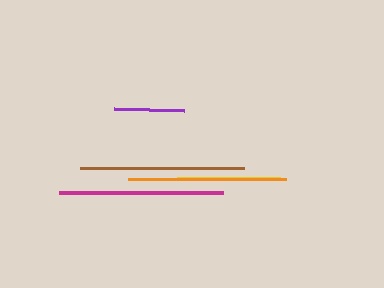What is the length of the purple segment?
The purple segment is approximately 69 pixels long.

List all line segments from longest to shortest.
From longest to shortest: magenta, brown, orange, yellow, purple.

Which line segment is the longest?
The magenta line is the longest at approximately 164 pixels.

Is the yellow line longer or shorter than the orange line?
The orange line is longer than the yellow line.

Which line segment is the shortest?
The purple line is the shortest at approximately 69 pixels.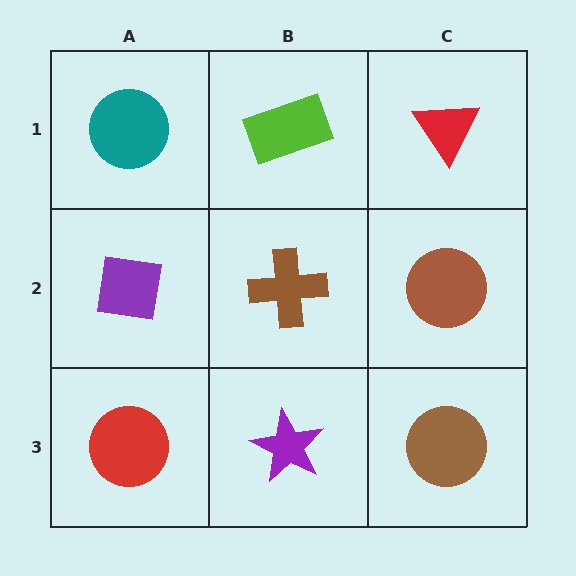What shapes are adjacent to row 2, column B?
A lime rectangle (row 1, column B), a purple star (row 3, column B), a purple square (row 2, column A), a brown circle (row 2, column C).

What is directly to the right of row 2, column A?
A brown cross.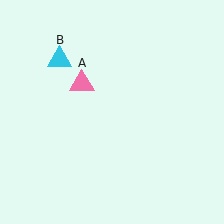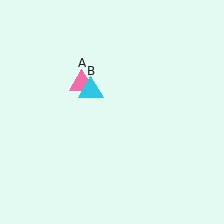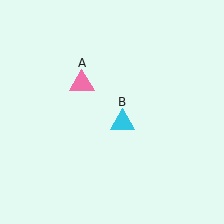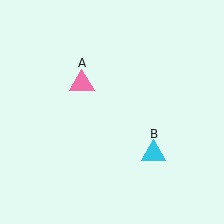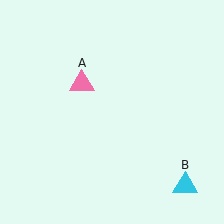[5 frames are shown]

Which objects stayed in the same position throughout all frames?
Pink triangle (object A) remained stationary.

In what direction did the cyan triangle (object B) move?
The cyan triangle (object B) moved down and to the right.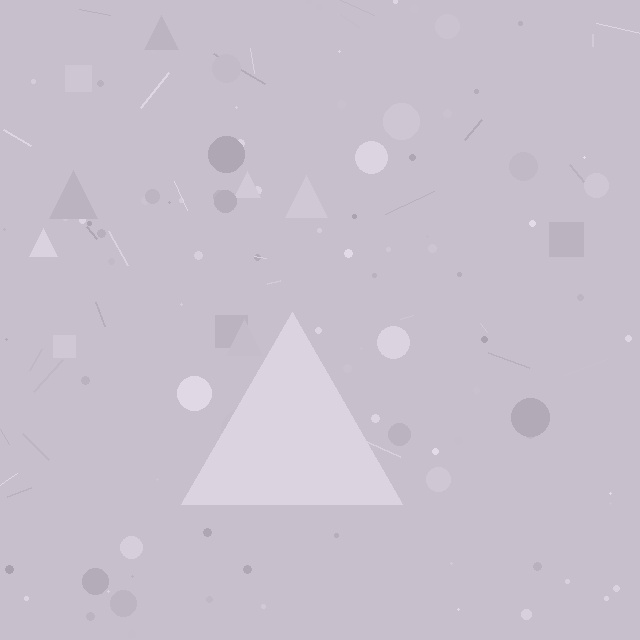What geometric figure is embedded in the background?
A triangle is embedded in the background.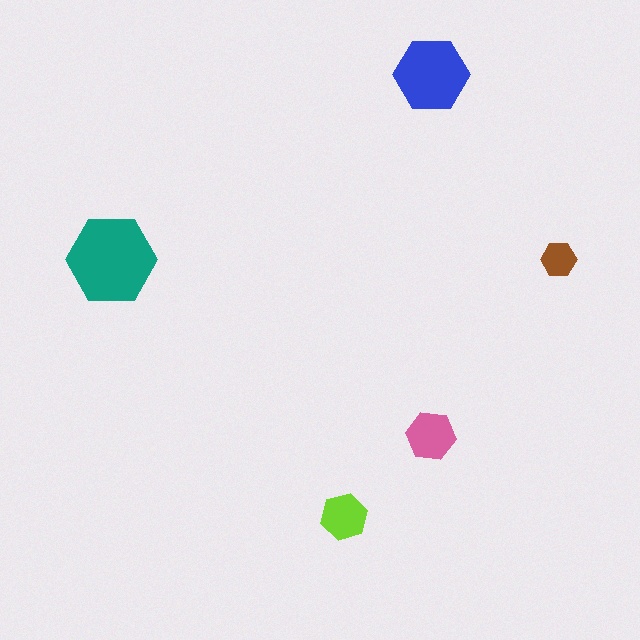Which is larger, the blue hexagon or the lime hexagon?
The blue one.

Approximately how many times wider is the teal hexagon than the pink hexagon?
About 2 times wider.